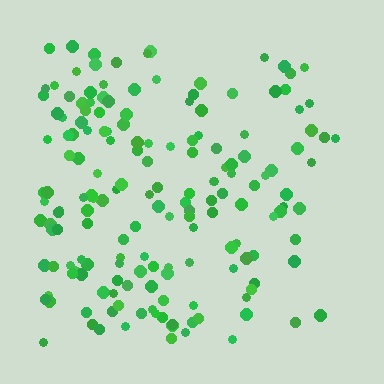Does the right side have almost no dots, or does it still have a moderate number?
Still a moderate number, just noticeably fewer than the left.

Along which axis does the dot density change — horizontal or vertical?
Horizontal.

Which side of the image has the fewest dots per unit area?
The right.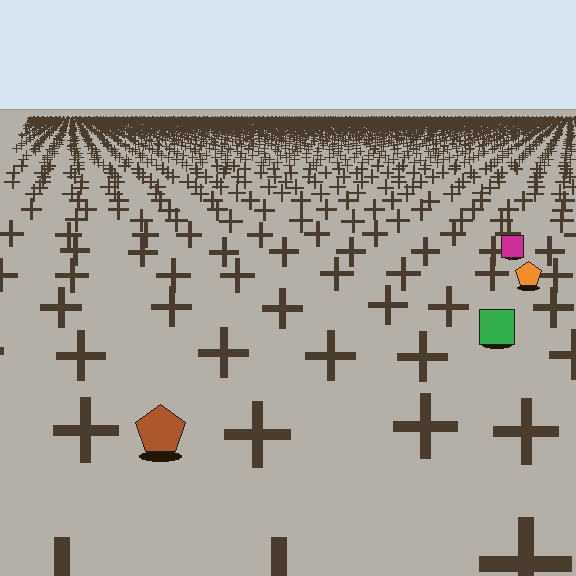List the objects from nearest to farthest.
From nearest to farthest: the brown pentagon, the green square, the orange pentagon, the magenta square.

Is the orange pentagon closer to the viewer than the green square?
No. The green square is closer — you can tell from the texture gradient: the ground texture is coarser near it.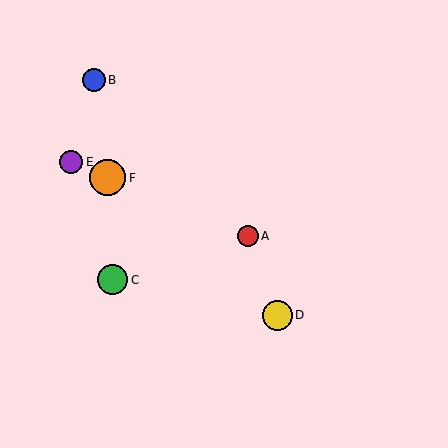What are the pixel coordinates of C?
Object C is at (112, 280).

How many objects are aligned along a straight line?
3 objects (A, E, F) are aligned along a straight line.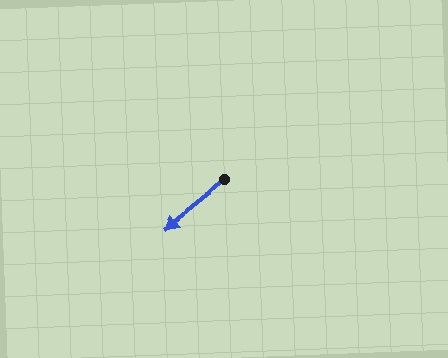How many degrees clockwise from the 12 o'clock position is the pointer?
Approximately 231 degrees.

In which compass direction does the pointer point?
Southwest.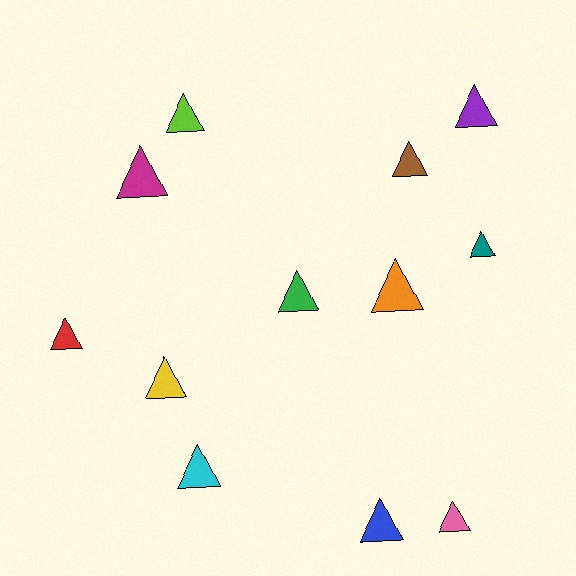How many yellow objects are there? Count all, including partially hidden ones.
There is 1 yellow object.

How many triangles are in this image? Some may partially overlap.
There are 12 triangles.